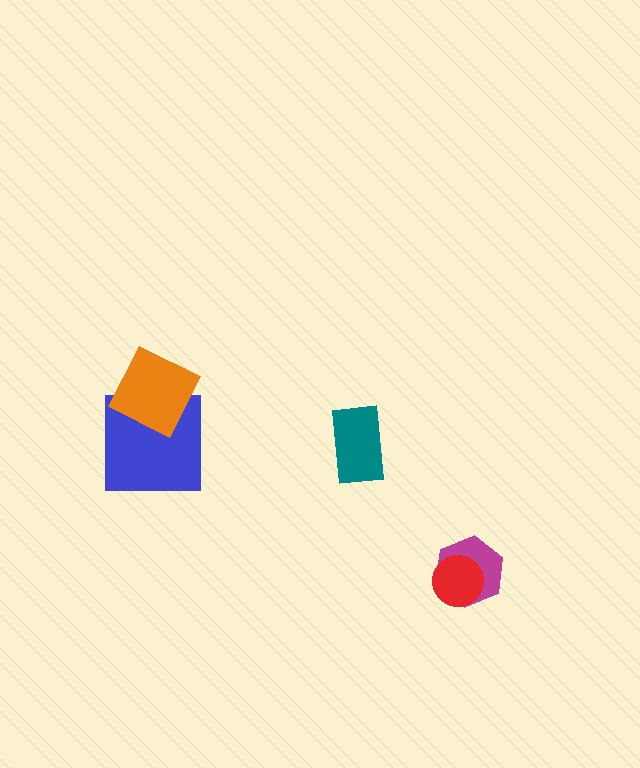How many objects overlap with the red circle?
1 object overlaps with the red circle.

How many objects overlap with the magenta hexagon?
1 object overlaps with the magenta hexagon.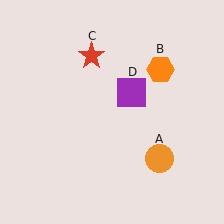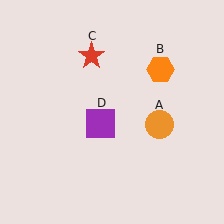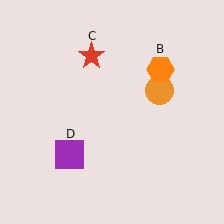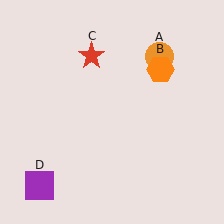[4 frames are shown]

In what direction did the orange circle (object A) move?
The orange circle (object A) moved up.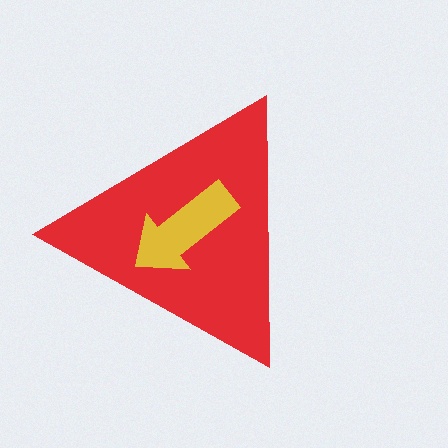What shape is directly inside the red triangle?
The yellow arrow.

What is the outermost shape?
The red triangle.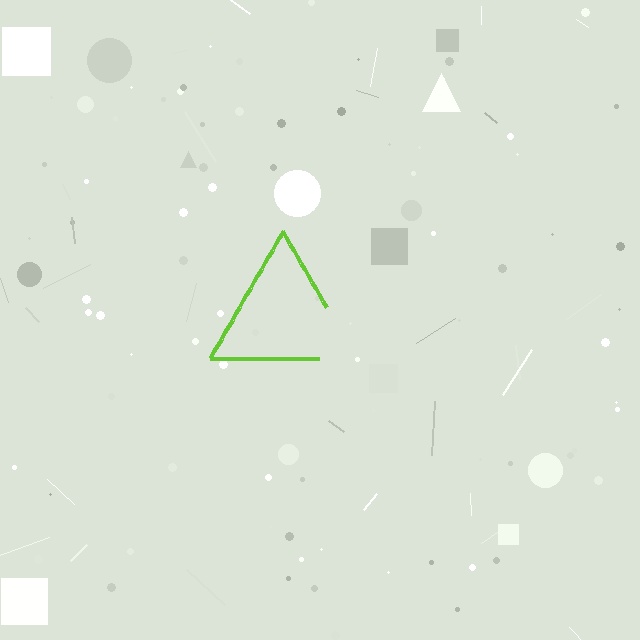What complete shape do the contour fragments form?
The contour fragments form a triangle.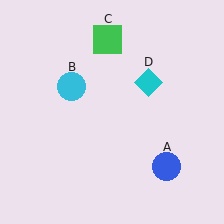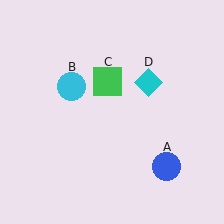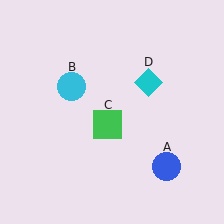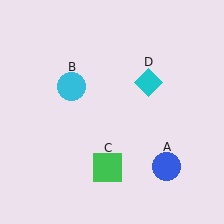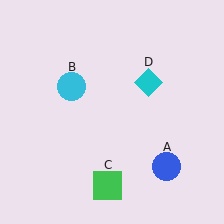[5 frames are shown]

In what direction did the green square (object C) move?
The green square (object C) moved down.